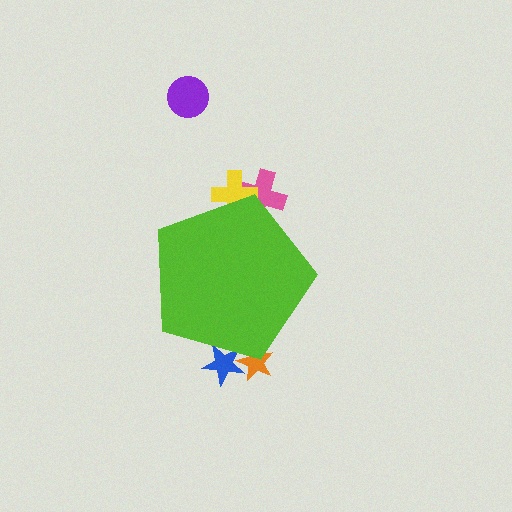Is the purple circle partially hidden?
No, the purple circle is fully visible.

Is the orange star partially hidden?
Yes, the orange star is partially hidden behind the lime pentagon.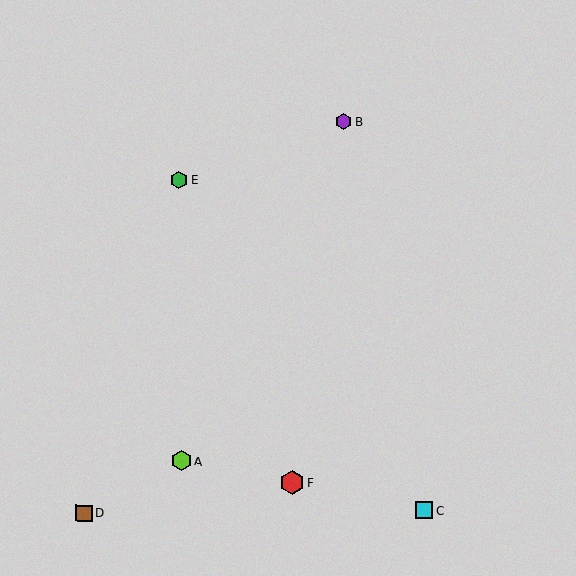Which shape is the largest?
The red hexagon (labeled F) is the largest.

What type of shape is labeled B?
Shape B is a purple hexagon.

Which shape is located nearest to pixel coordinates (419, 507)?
The cyan square (labeled C) at (424, 510) is nearest to that location.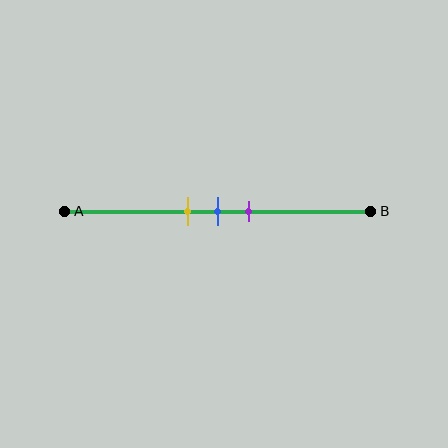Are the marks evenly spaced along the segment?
Yes, the marks are approximately evenly spaced.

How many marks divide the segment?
There are 3 marks dividing the segment.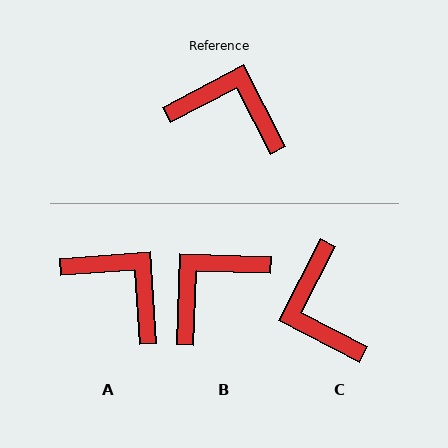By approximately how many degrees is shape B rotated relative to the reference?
Approximately 60 degrees counter-clockwise.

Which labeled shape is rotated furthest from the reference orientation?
C, about 125 degrees away.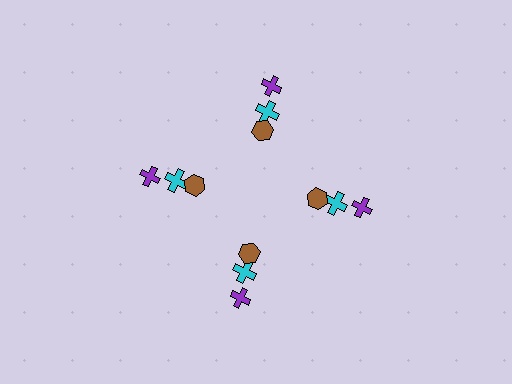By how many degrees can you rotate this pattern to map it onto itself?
The pattern maps onto itself every 90 degrees of rotation.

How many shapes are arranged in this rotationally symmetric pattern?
There are 12 shapes, arranged in 4 groups of 3.